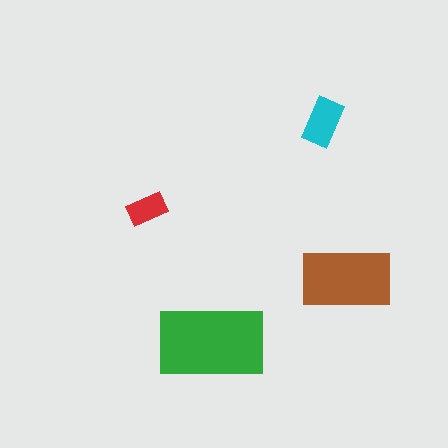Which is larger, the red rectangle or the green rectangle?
The green one.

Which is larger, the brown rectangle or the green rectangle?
The green one.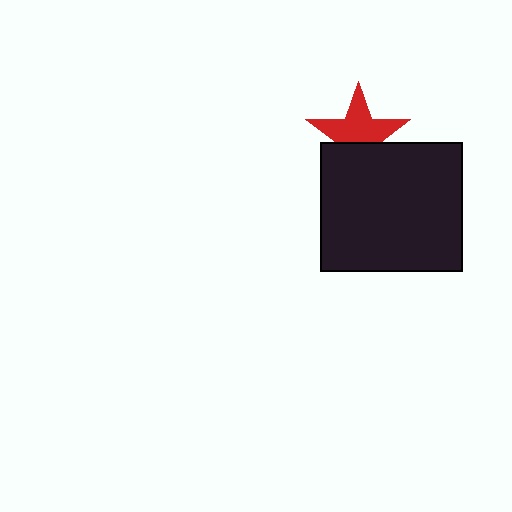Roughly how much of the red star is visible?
About half of it is visible (roughly 61%).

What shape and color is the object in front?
The object in front is a black rectangle.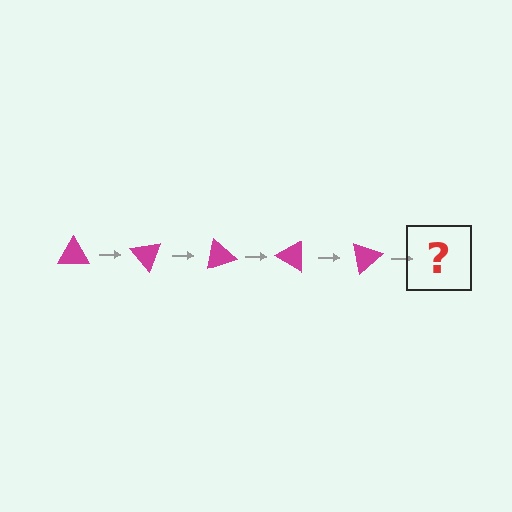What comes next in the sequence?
The next element should be a magenta triangle rotated 250 degrees.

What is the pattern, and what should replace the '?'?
The pattern is that the triangle rotates 50 degrees each step. The '?' should be a magenta triangle rotated 250 degrees.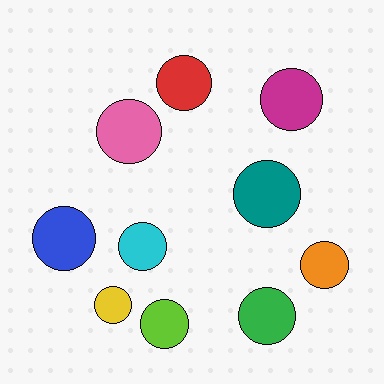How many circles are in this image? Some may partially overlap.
There are 10 circles.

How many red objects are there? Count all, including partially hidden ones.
There is 1 red object.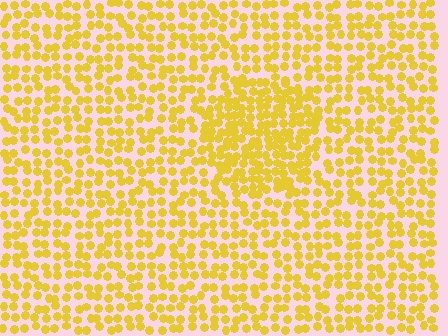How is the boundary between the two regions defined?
The boundary is defined by a change in element density (approximately 1.7x ratio). All elements are the same color, size, and shape.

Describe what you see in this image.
The image contains small yellow elements arranged at two different densities. A circle-shaped region is visible where the elements are more densely packed than the surrounding area.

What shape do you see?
I see a circle.